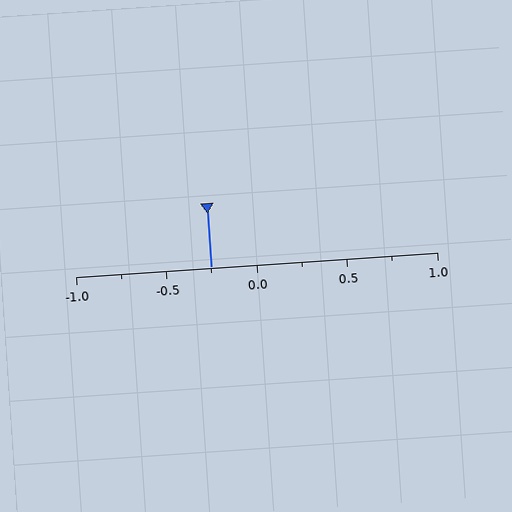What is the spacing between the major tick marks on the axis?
The major ticks are spaced 0.5 apart.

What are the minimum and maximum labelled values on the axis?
The axis runs from -1.0 to 1.0.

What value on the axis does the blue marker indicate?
The marker indicates approximately -0.25.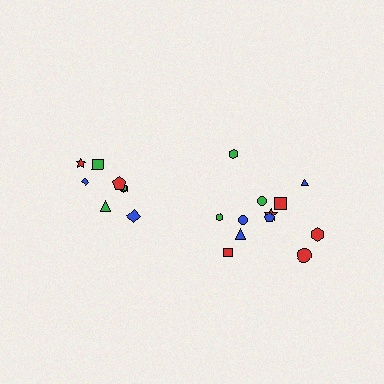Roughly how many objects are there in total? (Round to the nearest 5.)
Roughly 20 objects in total.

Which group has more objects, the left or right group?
The right group.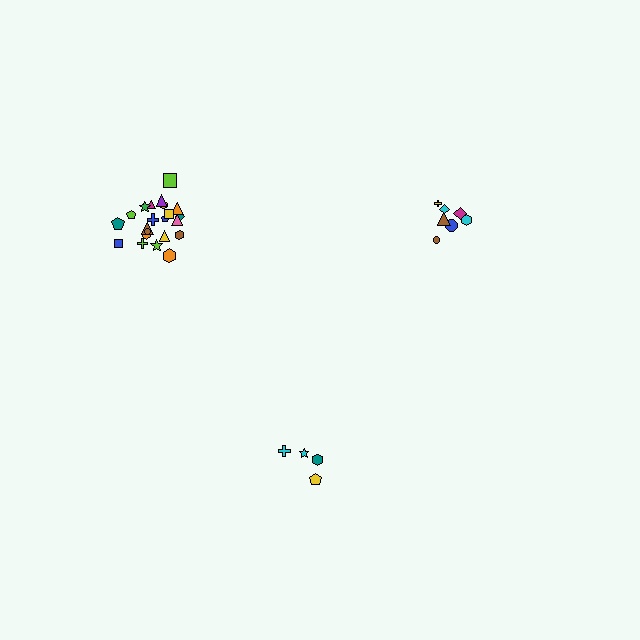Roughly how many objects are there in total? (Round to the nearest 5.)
Roughly 35 objects in total.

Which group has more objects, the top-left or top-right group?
The top-left group.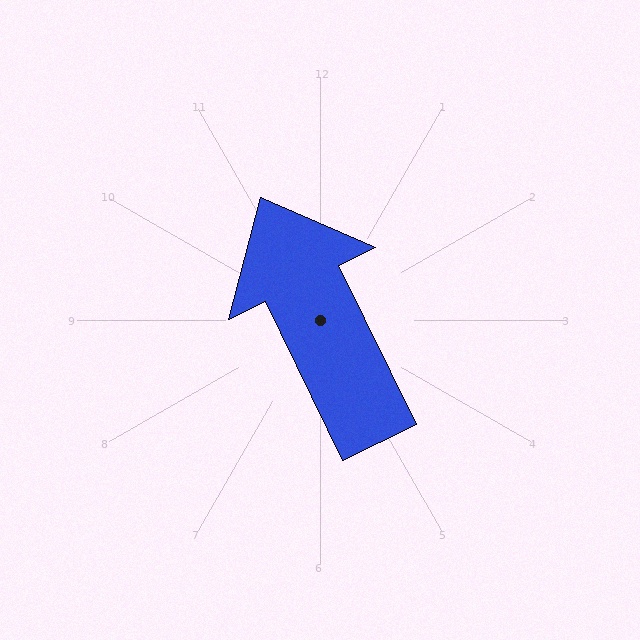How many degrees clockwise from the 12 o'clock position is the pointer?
Approximately 334 degrees.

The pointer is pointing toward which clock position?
Roughly 11 o'clock.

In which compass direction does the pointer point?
Northwest.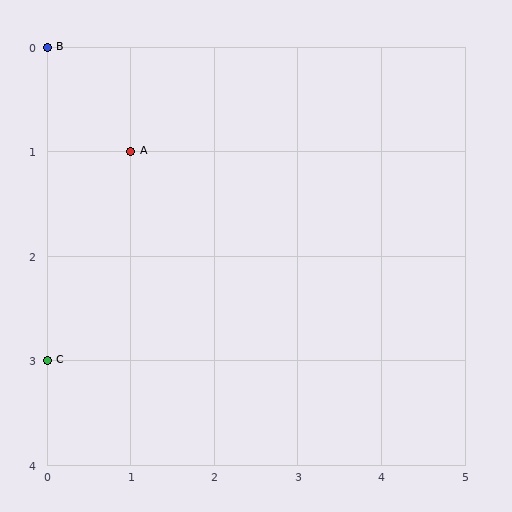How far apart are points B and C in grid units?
Points B and C are 3 rows apart.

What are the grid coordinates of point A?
Point A is at grid coordinates (1, 1).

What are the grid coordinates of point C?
Point C is at grid coordinates (0, 3).